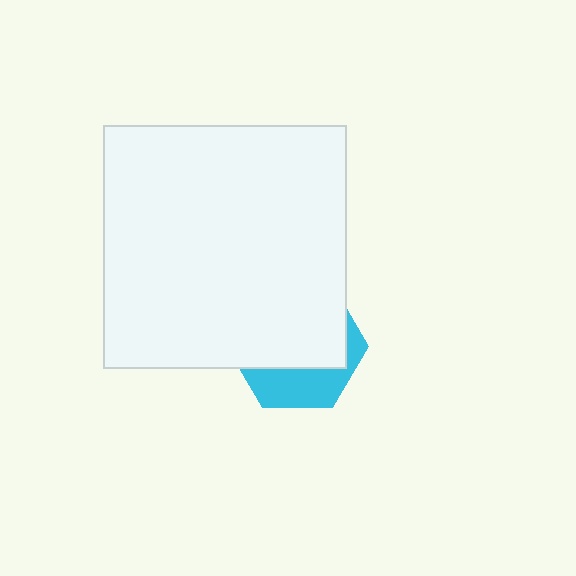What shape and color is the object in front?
The object in front is a white square.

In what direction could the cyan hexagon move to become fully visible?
The cyan hexagon could move down. That would shift it out from behind the white square entirely.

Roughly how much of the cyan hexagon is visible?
A small part of it is visible (roughly 32%).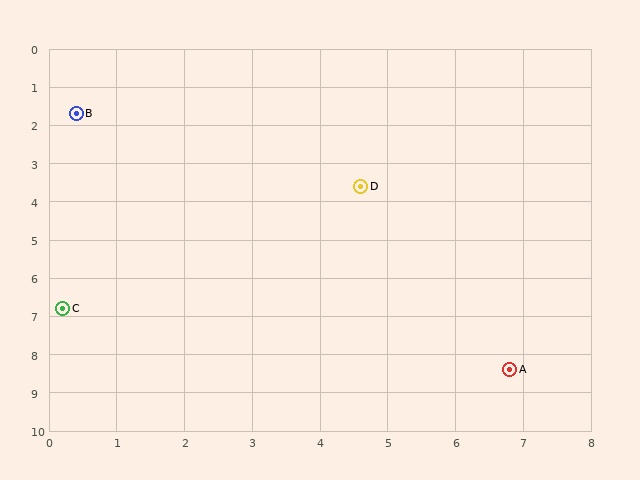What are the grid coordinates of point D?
Point D is at approximately (4.6, 3.6).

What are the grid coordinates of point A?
Point A is at approximately (6.8, 8.4).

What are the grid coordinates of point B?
Point B is at approximately (0.4, 1.7).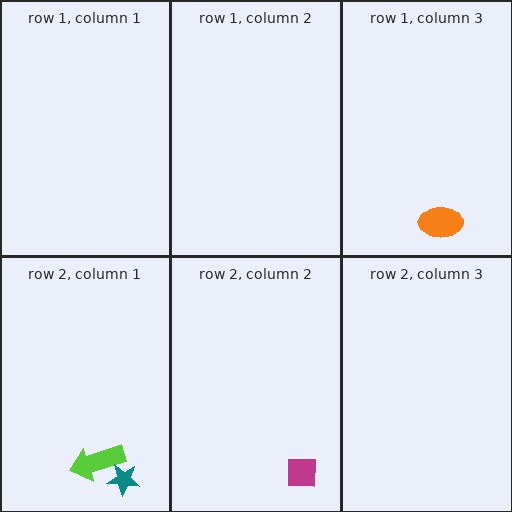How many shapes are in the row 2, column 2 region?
1.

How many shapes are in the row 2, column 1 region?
2.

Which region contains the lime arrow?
The row 2, column 1 region.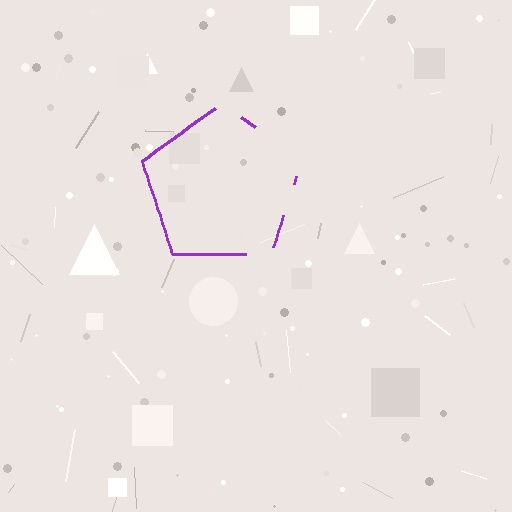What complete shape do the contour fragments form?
The contour fragments form a pentagon.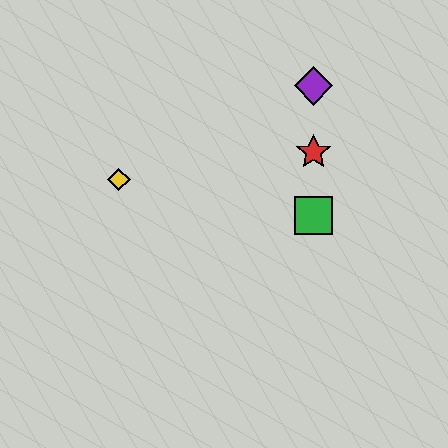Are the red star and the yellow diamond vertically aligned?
No, the red star is at x≈314 and the yellow diamond is at x≈119.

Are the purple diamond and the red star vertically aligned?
Yes, both are at x≈314.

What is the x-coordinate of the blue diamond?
The blue diamond is at x≈314.